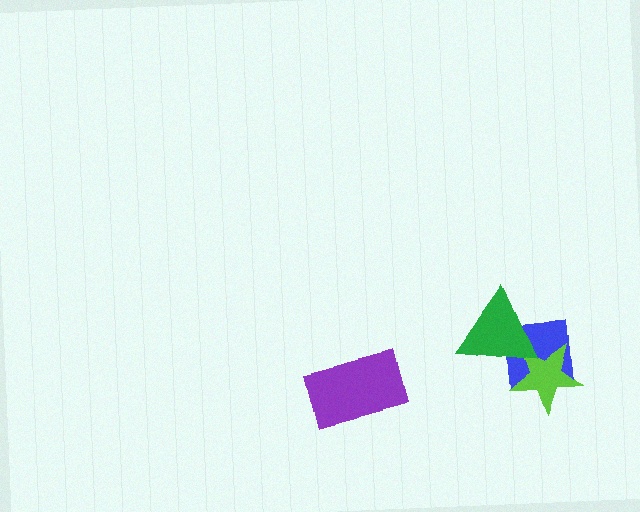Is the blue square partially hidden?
Yes, it is partially covered by another shape.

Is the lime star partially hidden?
Yes, it is partially covered by another shape.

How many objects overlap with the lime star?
2 objects overlap with the lime star.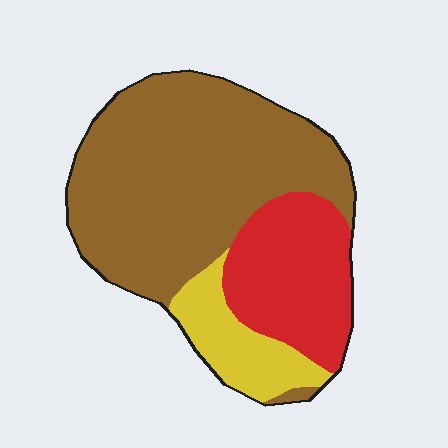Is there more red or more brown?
Brown.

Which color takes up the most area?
Brown, at roughly 60%.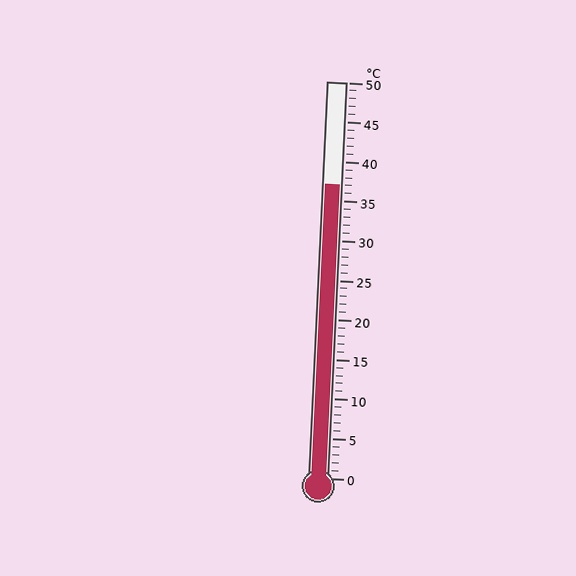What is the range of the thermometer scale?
The thermometer scale ranges from 0°C to 50°C.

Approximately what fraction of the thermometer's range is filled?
The thermometer is filled to approximately 75% of its range.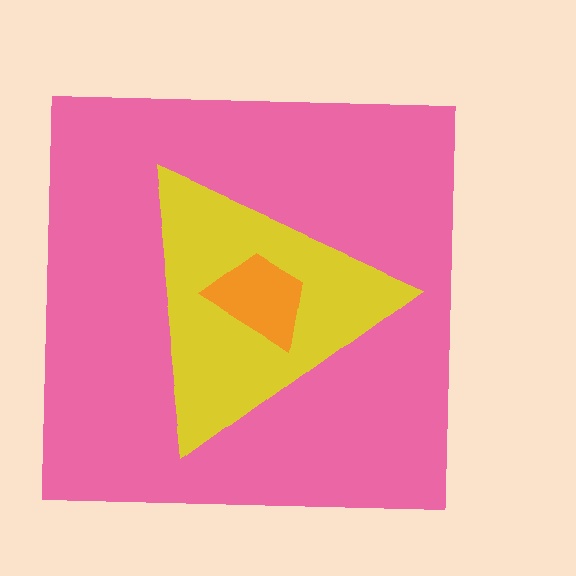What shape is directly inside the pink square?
The yellow triangle.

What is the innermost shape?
The orange trapezoid.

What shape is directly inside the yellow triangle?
The orange trapezoid.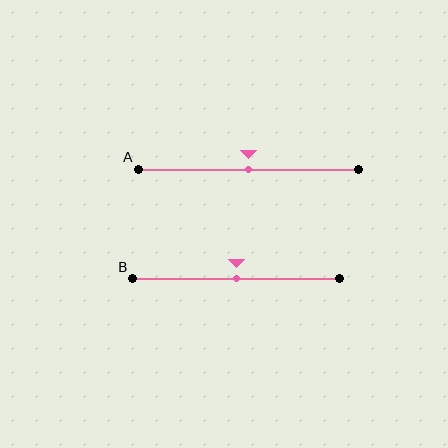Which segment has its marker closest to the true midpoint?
Segment A has its marker closest to the true midpoint.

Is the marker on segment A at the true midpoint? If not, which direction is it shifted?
Yes, the marker on segment A is at the true midpoint.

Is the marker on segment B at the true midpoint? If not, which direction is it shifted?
Yes, the marker on segment B is at the true midpoint.